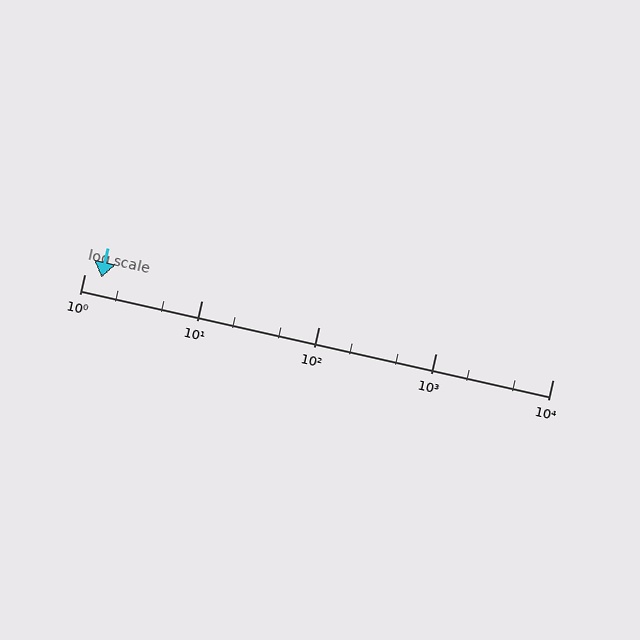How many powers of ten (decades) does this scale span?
The scale spans 4 decades, from 1 to 10000.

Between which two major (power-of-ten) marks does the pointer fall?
The pointer is between 1 and 10.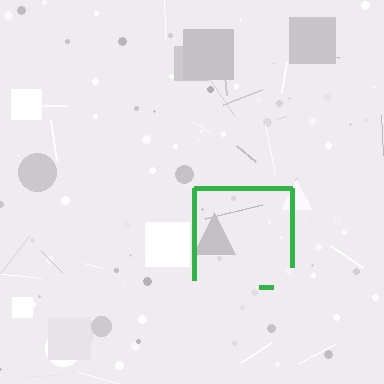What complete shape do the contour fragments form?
The contour fragments form a square.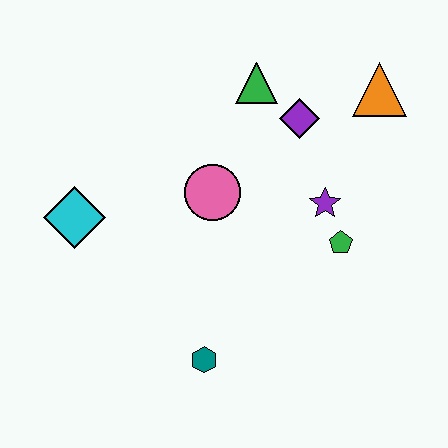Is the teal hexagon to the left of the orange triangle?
Yes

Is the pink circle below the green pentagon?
No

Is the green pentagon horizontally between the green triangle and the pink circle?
No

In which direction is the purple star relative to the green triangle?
The purple star is below the green triangle.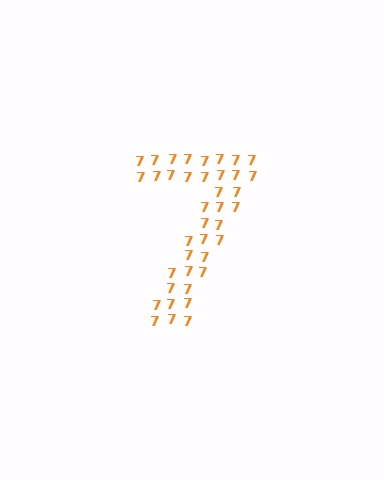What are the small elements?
The small elements are digit 7's.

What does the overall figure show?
The overall figure shows the digit 7.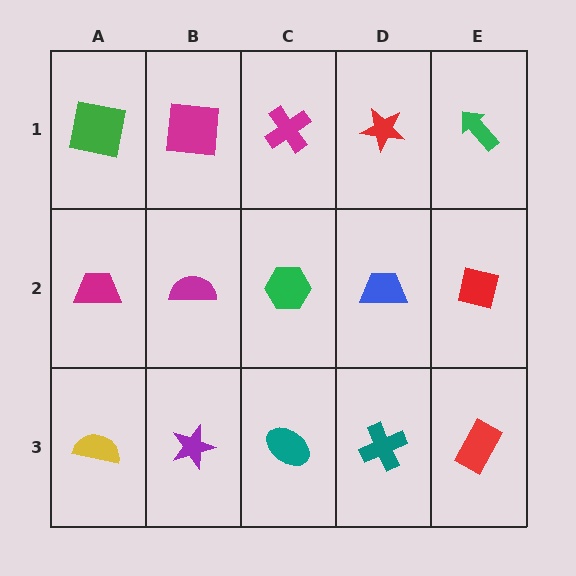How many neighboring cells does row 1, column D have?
3.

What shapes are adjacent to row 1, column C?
A green hexagon (row 2, column C), a magenta square (row 1, column B), a red star (row 1, column D).